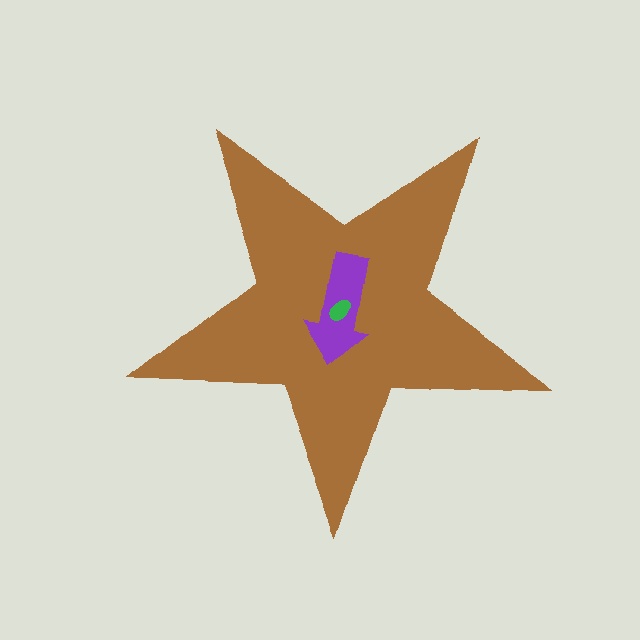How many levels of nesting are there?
3.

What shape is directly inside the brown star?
The purple arrow.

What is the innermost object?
The green ellipse.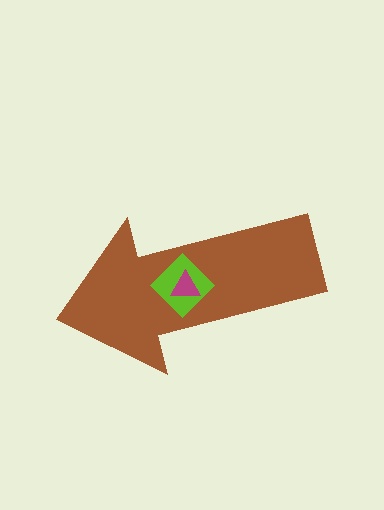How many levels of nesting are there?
3.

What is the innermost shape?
The magenta triangle.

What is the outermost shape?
The brown arrow.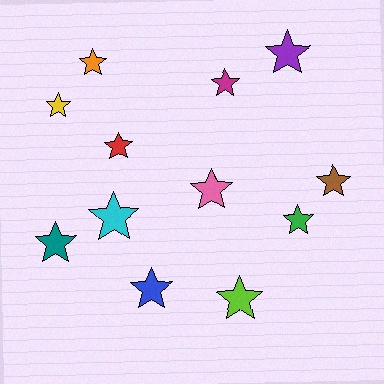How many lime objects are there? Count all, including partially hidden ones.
There is 1 lime object.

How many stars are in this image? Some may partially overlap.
There are 12 stars.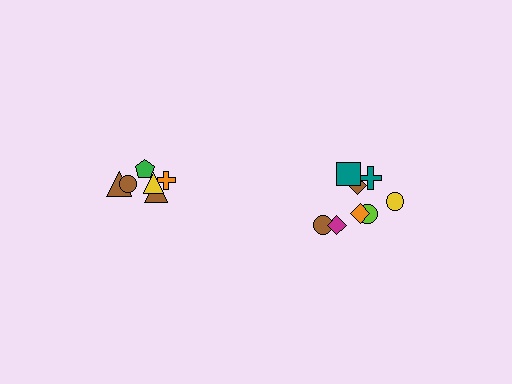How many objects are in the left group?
There are 6 objects.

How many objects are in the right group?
There are 8 objects.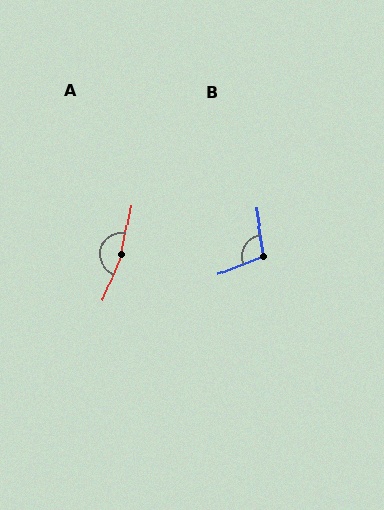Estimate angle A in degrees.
Approximately 169 degrees.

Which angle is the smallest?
B, at approximately 104 degrees.